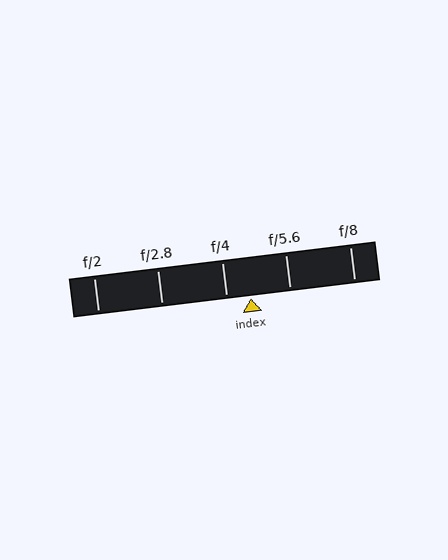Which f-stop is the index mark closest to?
The index mark is closest to f/4.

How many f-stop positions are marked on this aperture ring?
There are 5 f-stop positions marked.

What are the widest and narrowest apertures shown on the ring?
The widest aperture shown is f/2 and the narrowest is f/8.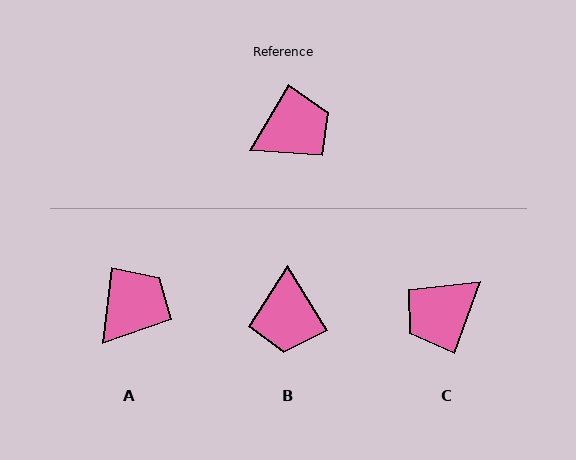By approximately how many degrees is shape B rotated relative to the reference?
Approximately 118 degrees clockwise.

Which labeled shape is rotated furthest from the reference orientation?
C, about 170 degrees away.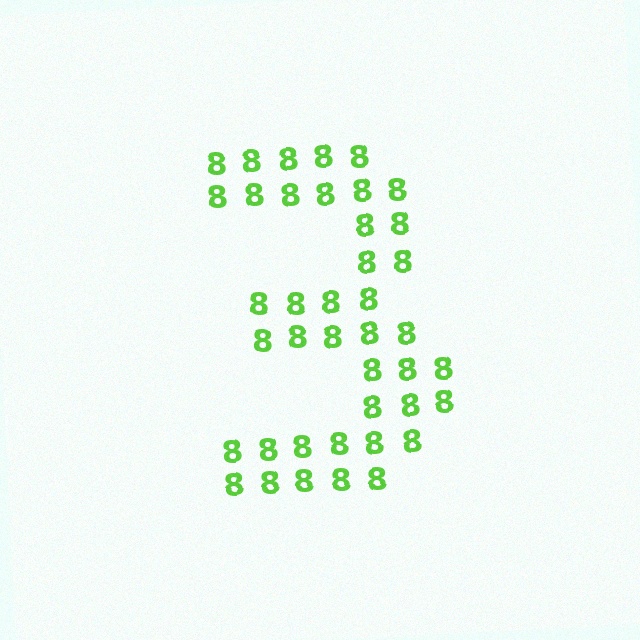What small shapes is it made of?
It is made of small digit 8's.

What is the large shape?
The large shape is the digit 3.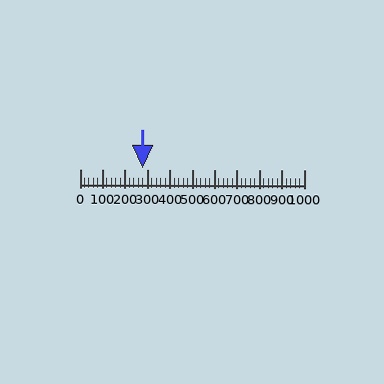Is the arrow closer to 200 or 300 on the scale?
The arrow is closer to 300.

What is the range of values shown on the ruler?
The ruler shows values from 0 to 1000.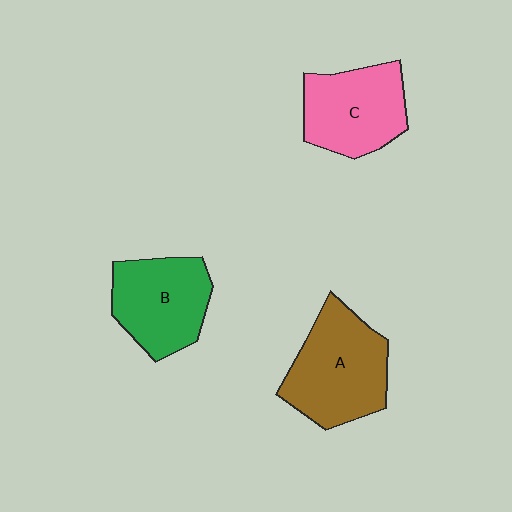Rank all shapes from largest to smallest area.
From largest to smallest: A (brown), B (green), C (pink).